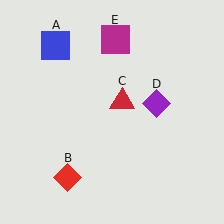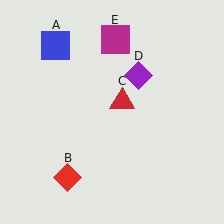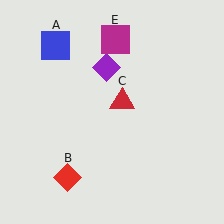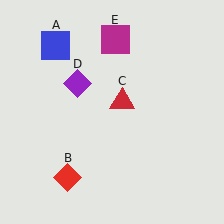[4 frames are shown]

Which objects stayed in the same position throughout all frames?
Blue square (object A) and red diamond (object B) and red triangle (object C) and magenta square (object E) remained stationary.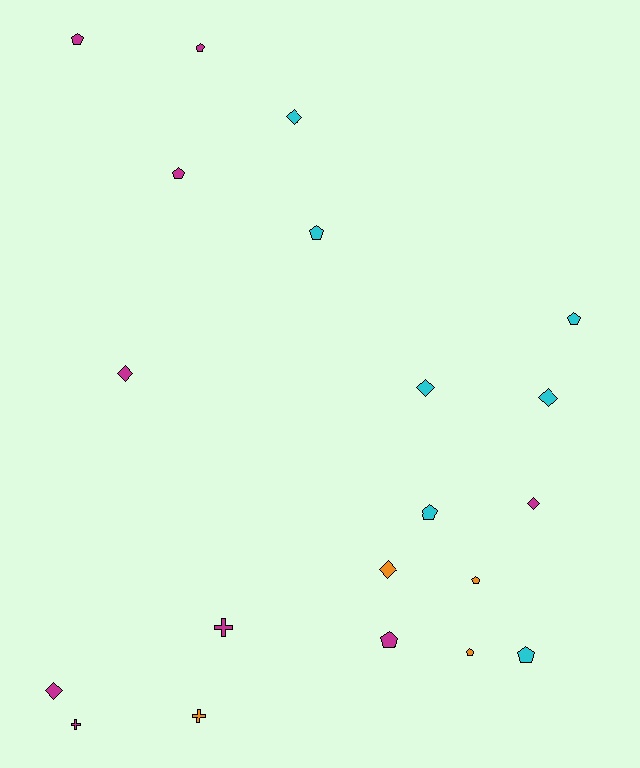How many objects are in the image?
There are 20 objects.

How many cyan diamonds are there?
There are 3 cyan diamonds.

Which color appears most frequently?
Magenta, with 9 objects.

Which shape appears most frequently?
Pentagon, with 10 objects.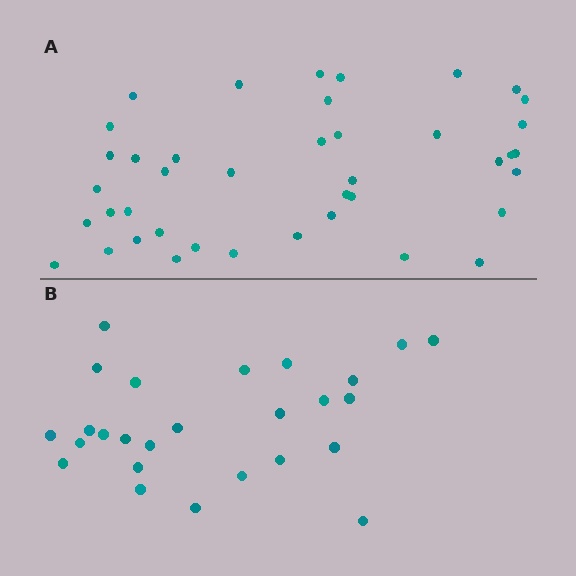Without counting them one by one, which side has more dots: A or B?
Region A (the top region) has more dots.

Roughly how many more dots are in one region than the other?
Region A has approximately 15 more dots than region B.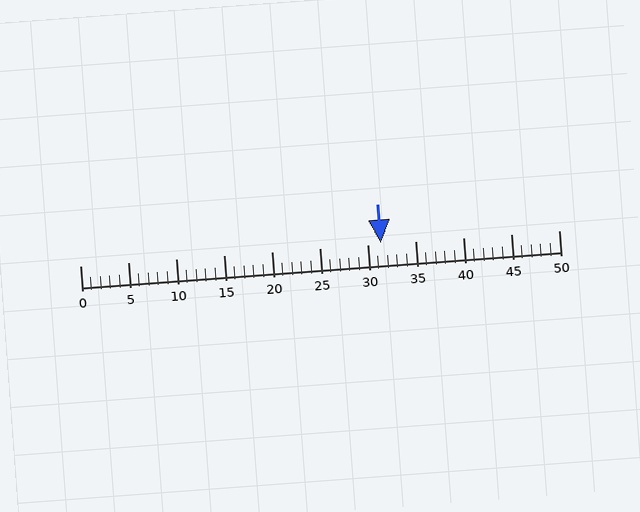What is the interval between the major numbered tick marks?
The major tick marks are spaced 5 units apart.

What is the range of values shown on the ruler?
The ruler shows values from 0 to 50.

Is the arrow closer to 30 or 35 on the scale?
The arrow is closer to 30.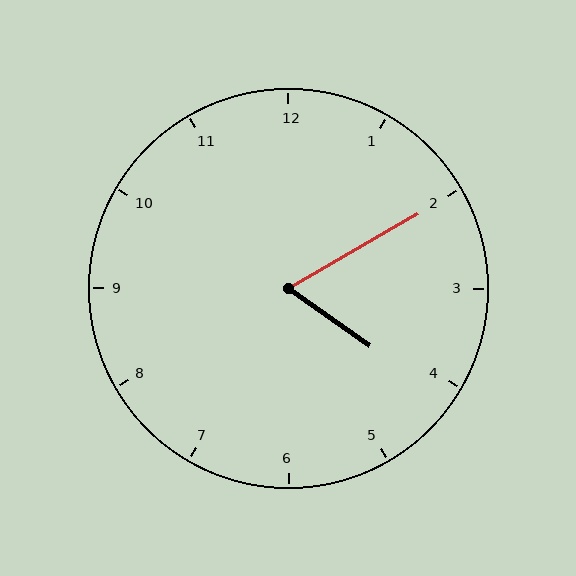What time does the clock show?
4:10.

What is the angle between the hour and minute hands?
Approximately 65 degrees.